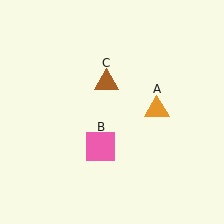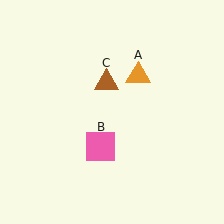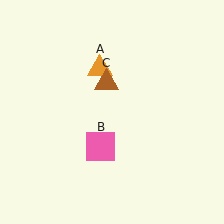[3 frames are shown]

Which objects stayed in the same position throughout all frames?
Pink square (object B) and brown triangle (object C) remained stationary.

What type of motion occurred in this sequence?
The orange triangle (object A) rotated counterclockwise around the center of the scene.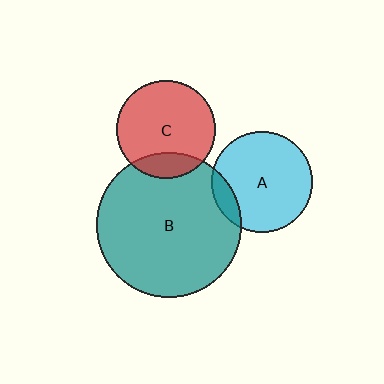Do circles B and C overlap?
Yes.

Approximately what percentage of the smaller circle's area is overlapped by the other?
Approximately 20%.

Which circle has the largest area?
Circle B (teal).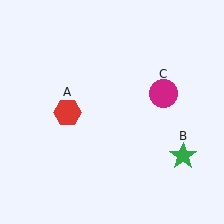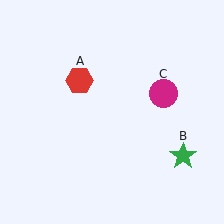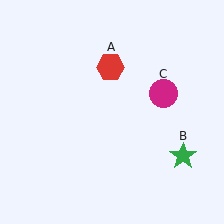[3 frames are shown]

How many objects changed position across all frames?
1 object changed position: red hexagon (object A).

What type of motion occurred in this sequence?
The red hexagon (object A) rotated clockwise around the center of the scene.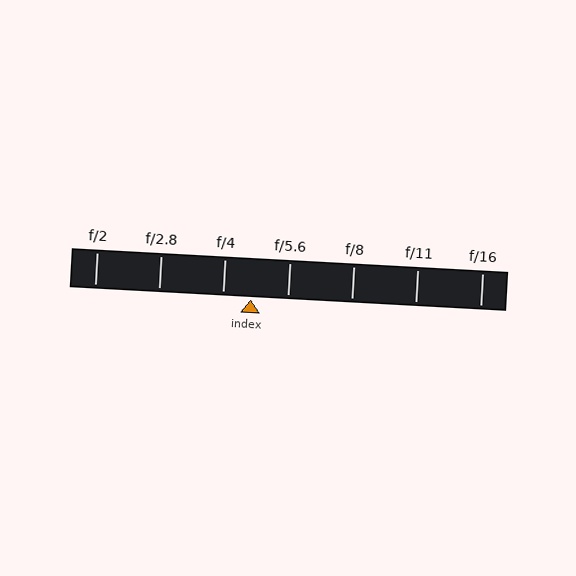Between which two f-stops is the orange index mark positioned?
The index mark is between f/4 and f/5.6.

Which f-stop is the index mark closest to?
The index mark is closest to f/4.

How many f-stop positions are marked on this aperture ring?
There are 7 f-stop positions marked.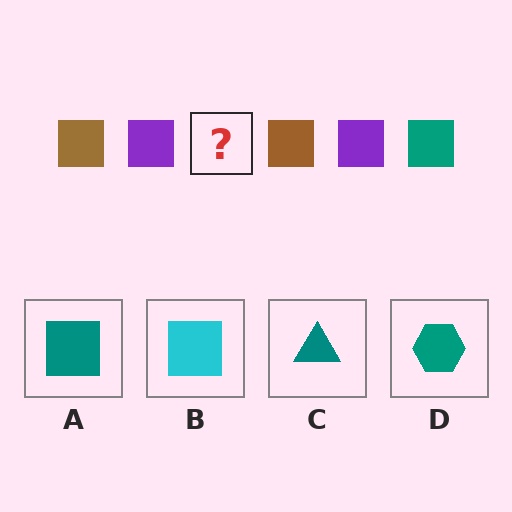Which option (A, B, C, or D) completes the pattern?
A.